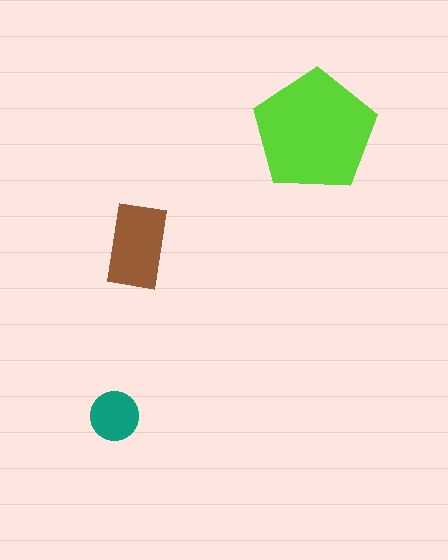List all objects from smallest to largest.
The teal circle, the brown rectangle, the lime pentagon.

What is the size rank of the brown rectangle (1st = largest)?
2nd.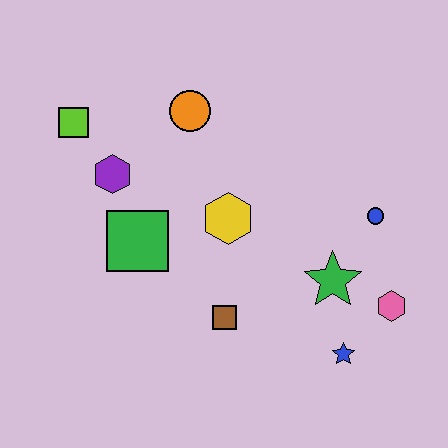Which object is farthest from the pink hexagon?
The lime square is farthest from the pink hexagon.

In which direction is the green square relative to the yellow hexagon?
The green square is to the left of the yellow hexagon.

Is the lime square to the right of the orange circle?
No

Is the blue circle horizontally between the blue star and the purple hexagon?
No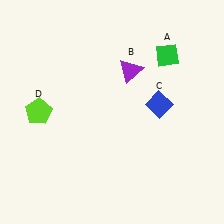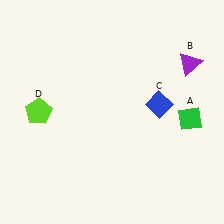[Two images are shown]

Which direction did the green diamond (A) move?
The green diamond (A) moved down.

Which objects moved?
The objects that moved are: the green diamond (A), the purple triangle (B).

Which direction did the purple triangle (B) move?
The purple triangle (B) moved right.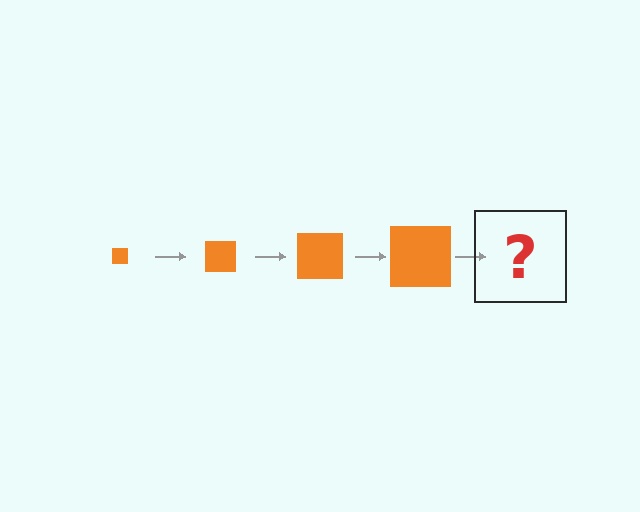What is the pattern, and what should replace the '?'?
The pattern is that the square gets progressively larger each step. The '?' should be an orange square, larger than the previous one.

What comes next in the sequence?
The next element should be an orange square, larger than the previous one.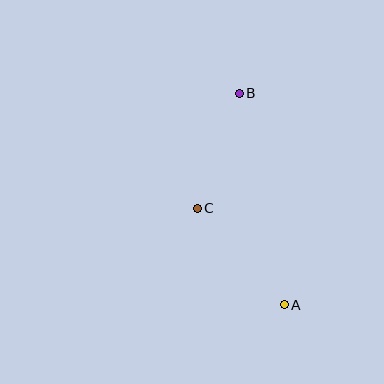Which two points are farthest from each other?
Points A and B are farthest from each other.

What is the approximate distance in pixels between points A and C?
The distance between A and C is approximately 129 pixels.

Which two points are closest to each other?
Points B and C are closest to each other.